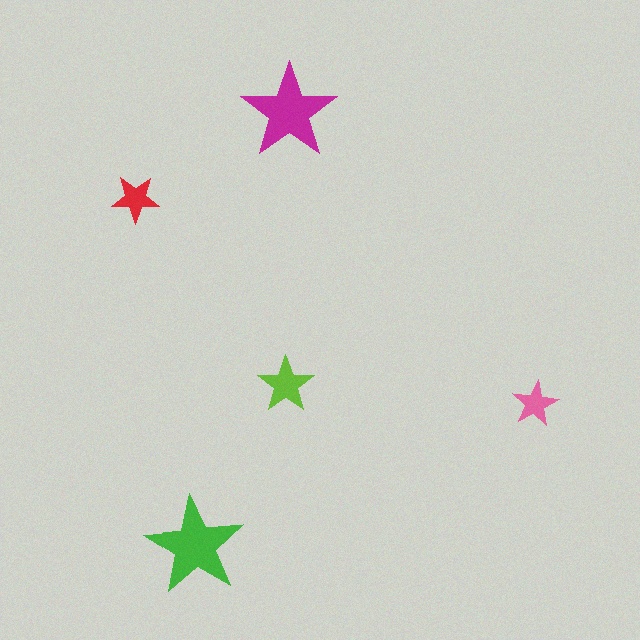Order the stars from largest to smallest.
the green one, the magenta one, the lime one, the red one, the pink one.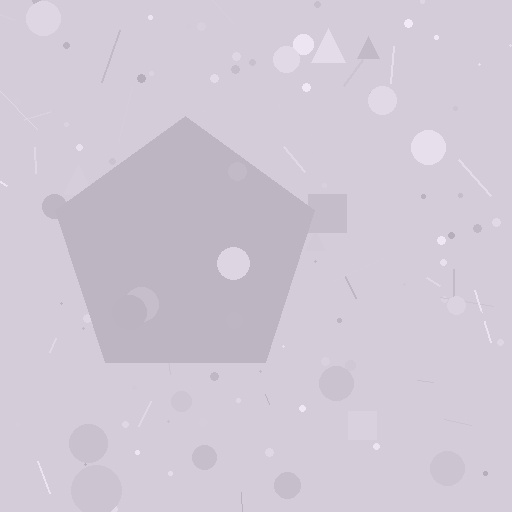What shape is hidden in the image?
A pentagon is hidden in the image.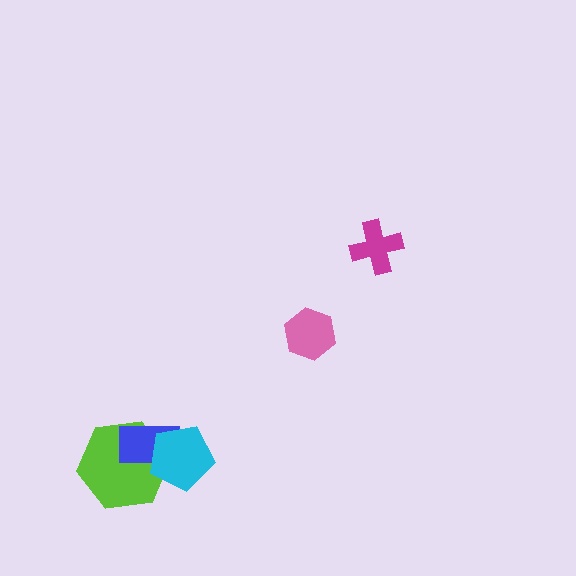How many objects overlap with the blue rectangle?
2 objects overlap with the blue rectangle.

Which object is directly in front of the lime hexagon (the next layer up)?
The blue rectangle is directly in front of the lime hexagon.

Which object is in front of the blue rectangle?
The cyan pentagon is in front of the blue rectangle.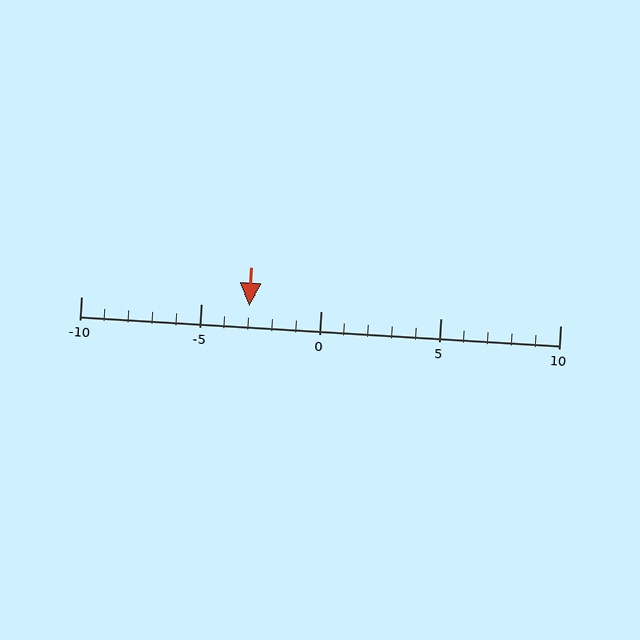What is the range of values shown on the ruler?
The ruler shows values from -10 to 10.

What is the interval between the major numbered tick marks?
The major tick marks are spaced 5 units apart.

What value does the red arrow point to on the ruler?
The red arrow points to approximately -3.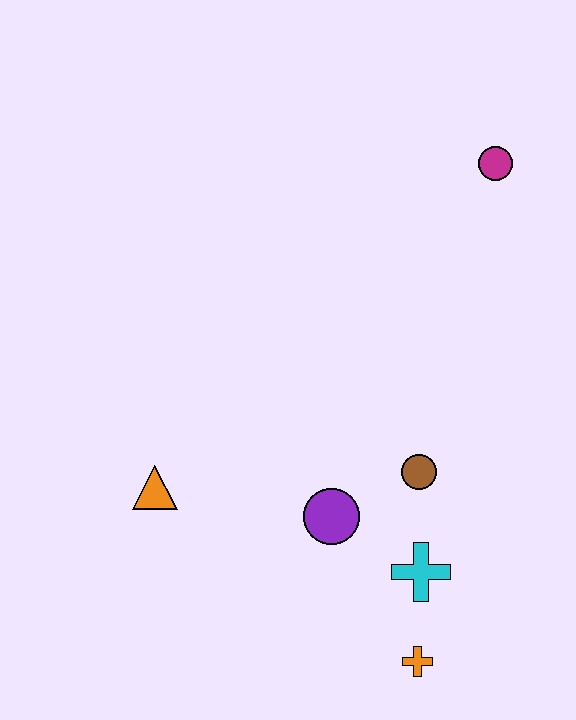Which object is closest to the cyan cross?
The orange cross is closest to the cyan cross.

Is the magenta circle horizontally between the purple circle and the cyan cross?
No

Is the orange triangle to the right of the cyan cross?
No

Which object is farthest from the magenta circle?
The orange cross is farthest from the magenta circle.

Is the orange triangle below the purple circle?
No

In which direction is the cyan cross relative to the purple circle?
The cyan cross is to the right of the purple circle.